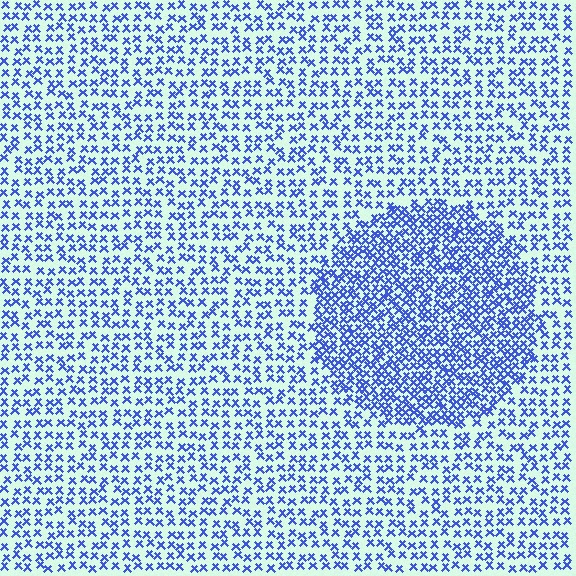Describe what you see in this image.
The image contains small blue elements arranged at two different densities. A circle-shaped region is visible where the elements are more densely packed than the surrounding area.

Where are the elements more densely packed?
The elements are more densely packed inside the circle boundary.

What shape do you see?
I see a circle.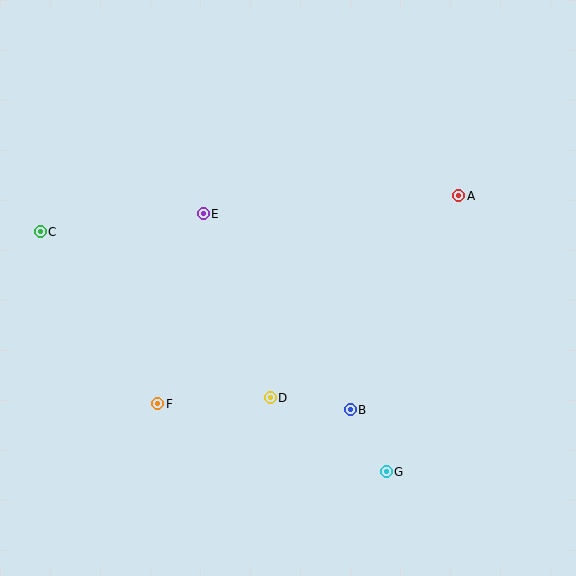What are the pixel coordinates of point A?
Point A is at (459, 196).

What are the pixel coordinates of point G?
Point G is at (386, 472).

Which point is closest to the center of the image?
Point D at (270, 398) is closest to the center.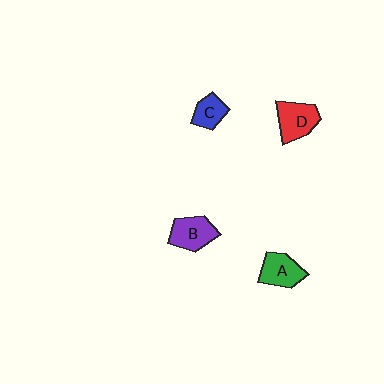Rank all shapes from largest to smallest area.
From largest to smallest: D (red), B (purple), A (green), C (blue).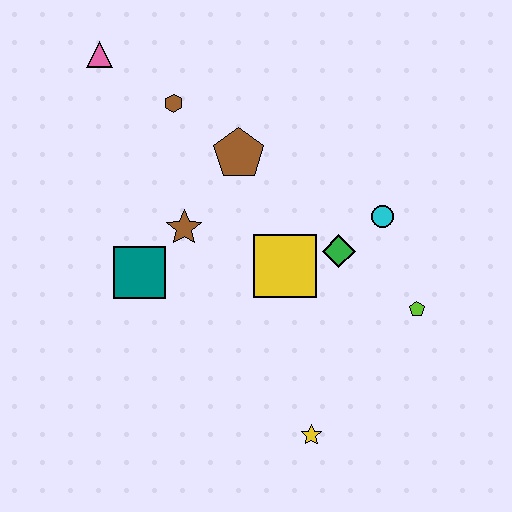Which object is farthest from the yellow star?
The pink triangle is farthest from the yellow star.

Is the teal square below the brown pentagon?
Yes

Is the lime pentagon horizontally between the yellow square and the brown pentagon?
No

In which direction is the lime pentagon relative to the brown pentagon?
The lime pentagon is to the right of the brown pentagon.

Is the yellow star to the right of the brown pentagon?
Yes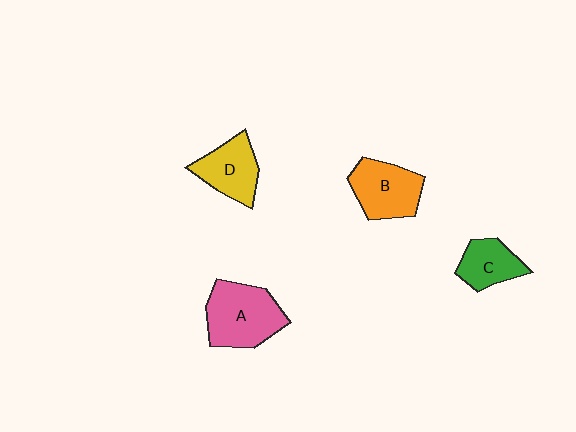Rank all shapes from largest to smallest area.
From largest to smallest: A (pink), B (orange), D (yellow), C (green).